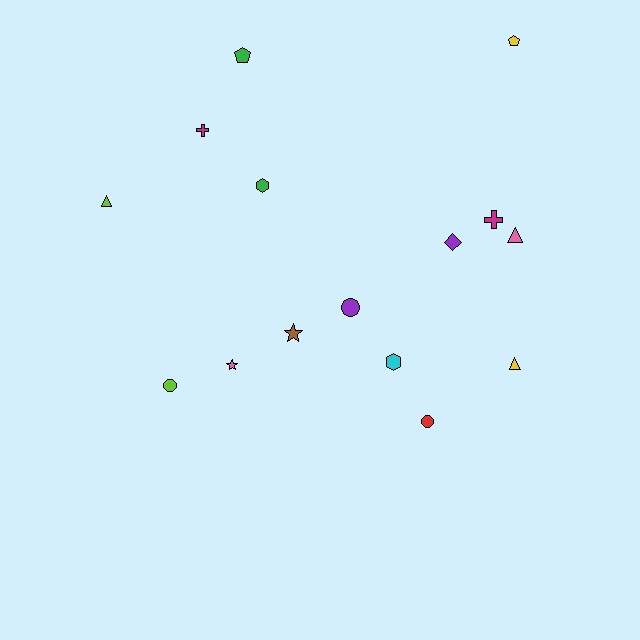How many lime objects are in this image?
There are 2 lime objects.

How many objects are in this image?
There are 15 objects.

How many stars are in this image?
There are 2 stars.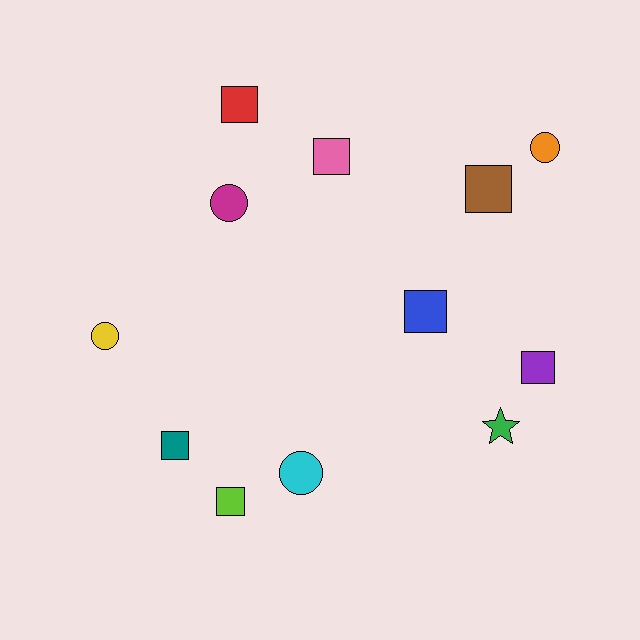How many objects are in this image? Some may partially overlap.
There are 12 objects.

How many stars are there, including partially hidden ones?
There is 1 star.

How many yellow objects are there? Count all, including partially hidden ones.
There is 1 yellow object.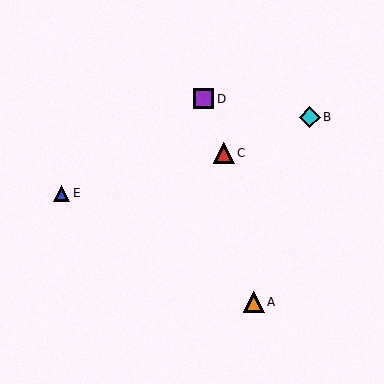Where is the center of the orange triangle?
The center of the orange triangle is at (254, 302).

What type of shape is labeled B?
Shape B is a cyan diamond.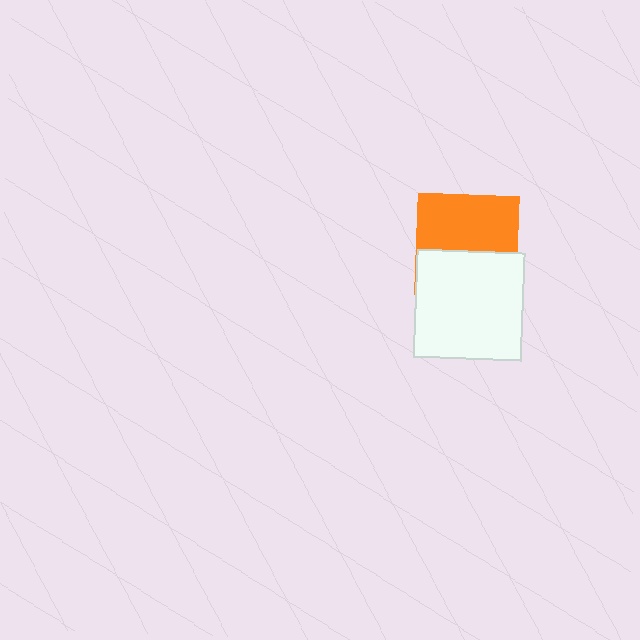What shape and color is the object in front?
The object in front is a white square.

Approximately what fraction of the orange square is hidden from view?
Roughly 45% of the orange square is hidden behind the white square.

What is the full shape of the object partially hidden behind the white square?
The partially hidden object is an orange square.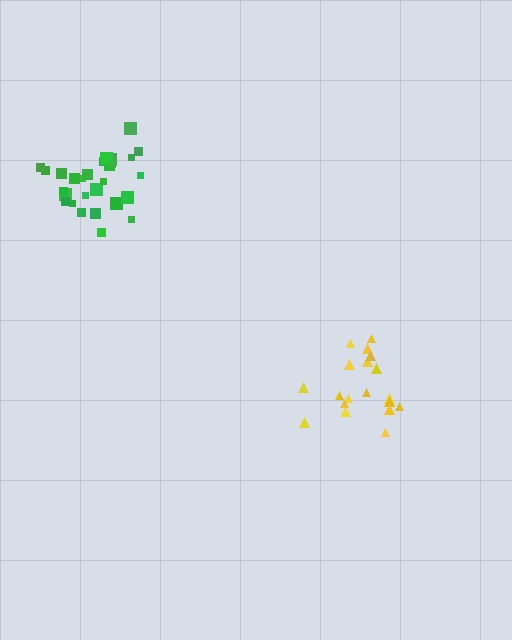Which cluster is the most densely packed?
Green.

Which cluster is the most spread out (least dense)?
Yellow.